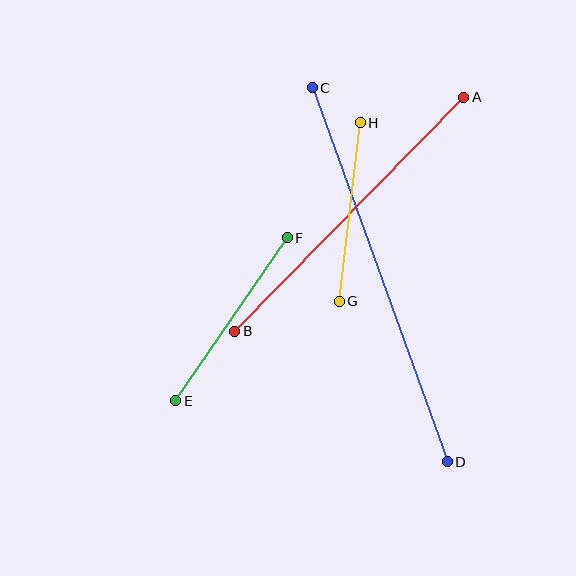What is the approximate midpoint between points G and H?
The midpoint is at approximately (350, 212) pixels.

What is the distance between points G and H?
The distance is approximately 180 pixels.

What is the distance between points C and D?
The distance is approximately 398 pixels.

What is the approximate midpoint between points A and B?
The midpoint is at approximately (349, 214) pixels.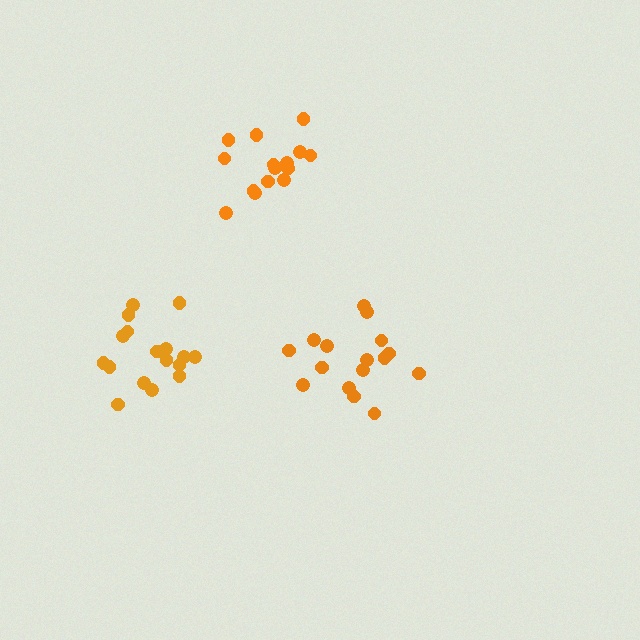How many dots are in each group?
Group 1: 16 dots, Group 2: 15 dots, Group 3: 17 dots (48 total).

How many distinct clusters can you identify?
There are 3 distinct clusters.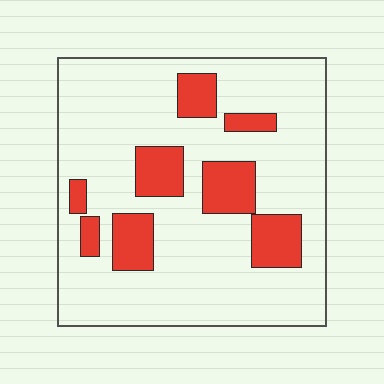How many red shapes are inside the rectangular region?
8.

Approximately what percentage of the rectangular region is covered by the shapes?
Approximately 20%.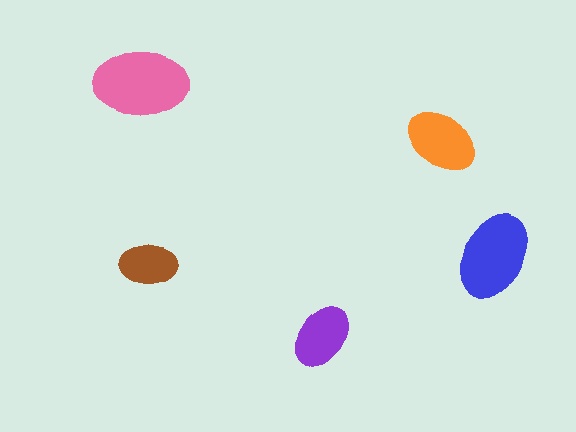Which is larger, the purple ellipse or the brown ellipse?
The purple one.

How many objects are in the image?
There are 5 objects in the image.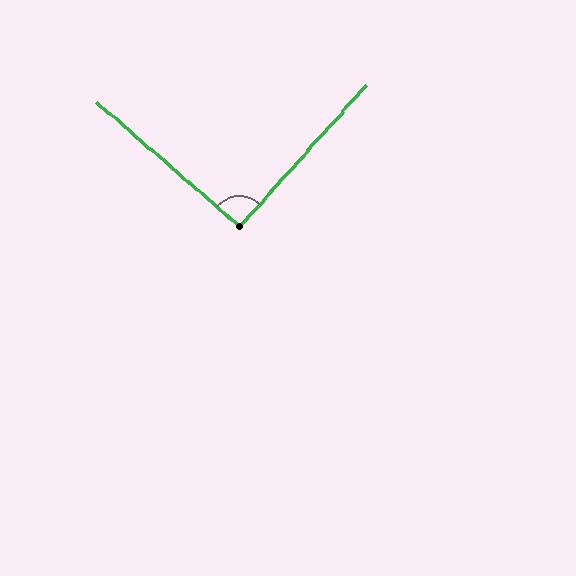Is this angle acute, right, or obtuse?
It is approximately a right angle.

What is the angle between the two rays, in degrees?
Approximately 91 degrees.